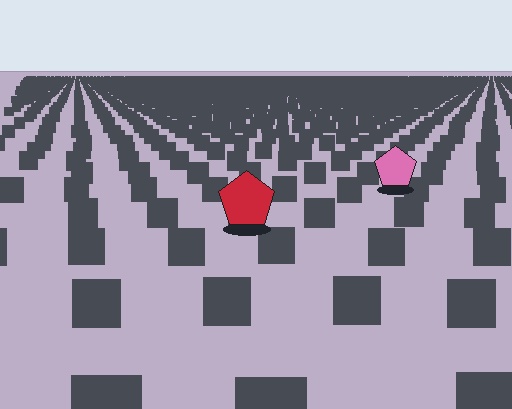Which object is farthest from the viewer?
The pink pentagon is farthest from the viewer. It appears smaller and the ground texture around it is denser.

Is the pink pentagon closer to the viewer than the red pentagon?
No. The red pentagon is closer — you can tell from the texture gradient: the ground texture is coarser near it.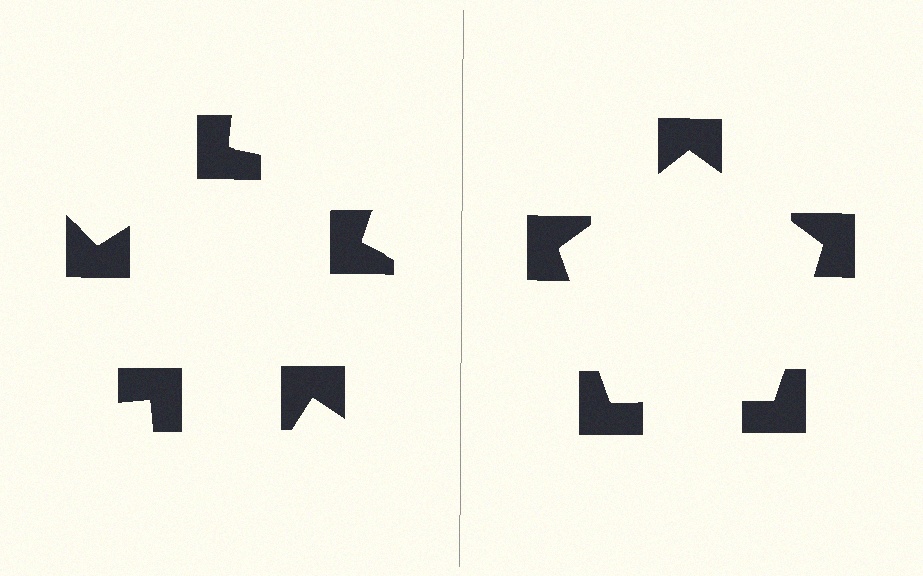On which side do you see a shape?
An illusory pentagon appears on the right side. On the left side the wedge cuts are rotated, so no coherent shape forms.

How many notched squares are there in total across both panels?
10 — 5 on each side.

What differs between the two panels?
The notched squares are positioned identically on both sides; only the wedge orientations differ. On the right they align to a pentagon; on the left they are misaligned.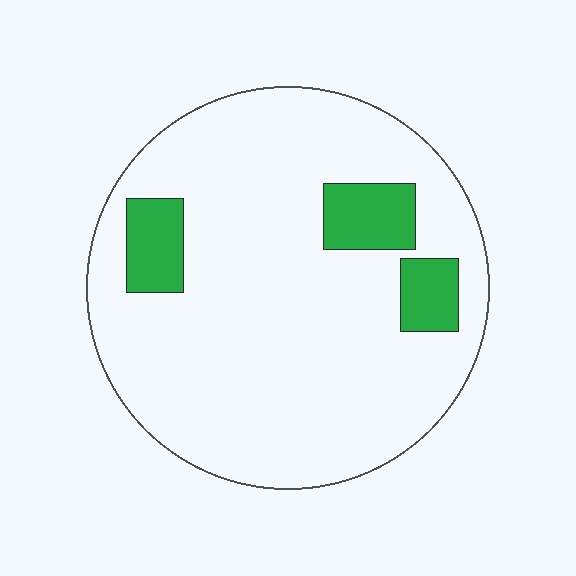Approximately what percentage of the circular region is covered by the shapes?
Approximately 15%.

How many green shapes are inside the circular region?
3.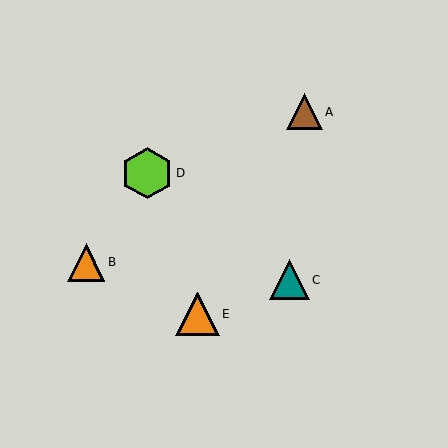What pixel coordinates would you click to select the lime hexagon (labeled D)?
Click at (147, 173) to select the lime hexagon D.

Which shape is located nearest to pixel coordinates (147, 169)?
The lime hexagon (labeled D) at (147, 173) is nearest to that location.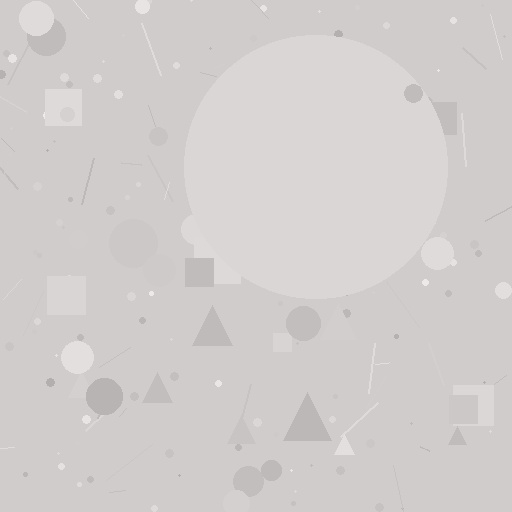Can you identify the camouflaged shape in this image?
The camouflaged shape is a circle.